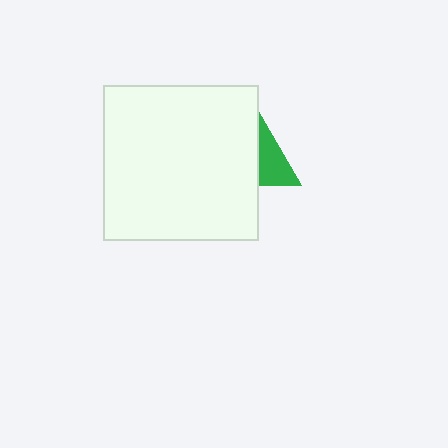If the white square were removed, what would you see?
You would see the complete green triangle.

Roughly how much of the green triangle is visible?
A small part of it is visible (roughly 30%).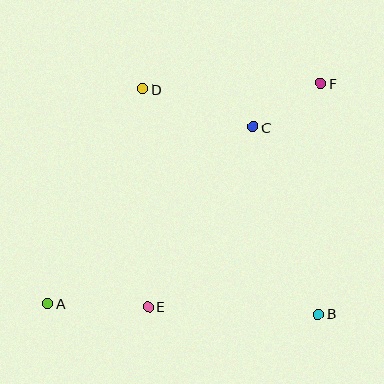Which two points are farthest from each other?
Points A and F are farthest from each other.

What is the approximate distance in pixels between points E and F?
The distance between E and F is approximately 282 pixels.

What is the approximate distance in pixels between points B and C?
The distance between B and C is approximately 198 pixels.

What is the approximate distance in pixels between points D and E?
The distance between D and E is approximately 218 pixels.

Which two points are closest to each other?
Points C and F are closest to each other.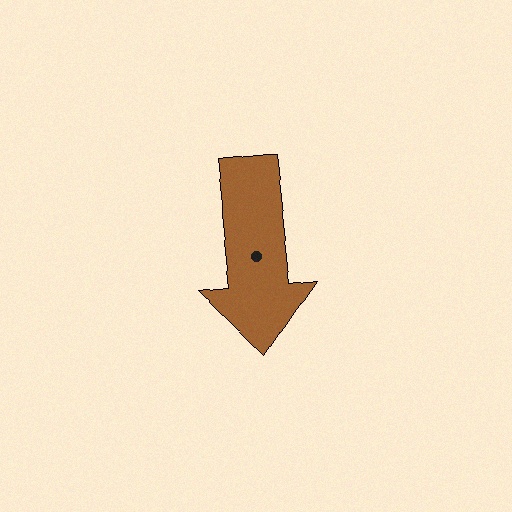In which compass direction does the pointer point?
South.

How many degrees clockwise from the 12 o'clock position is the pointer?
Approximately 174 degrees.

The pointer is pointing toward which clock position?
Roughly 6 o'clock.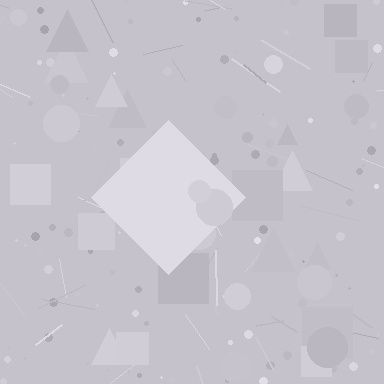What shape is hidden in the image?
A diamond is hidden in the image.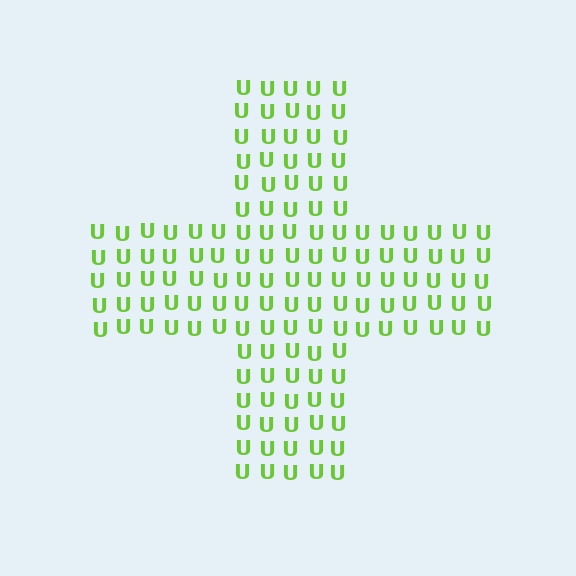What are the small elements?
The small elements are letter U's.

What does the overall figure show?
The overall figure shows a cross.